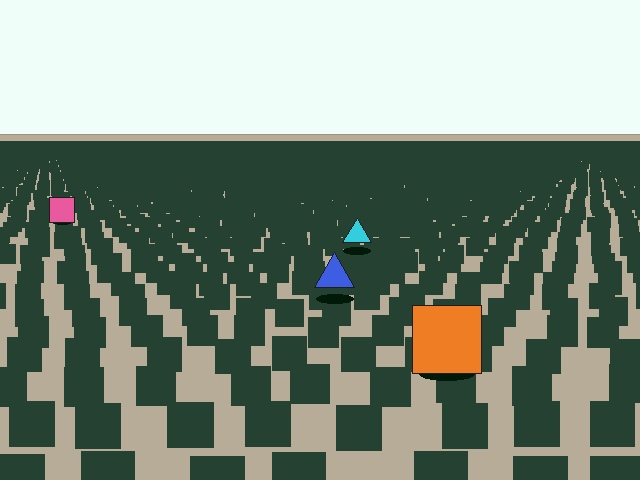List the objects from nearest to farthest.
From nearest to farthest: the orange square, the blue triangle, the cyan triangle, the pink square.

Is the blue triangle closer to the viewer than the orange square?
No. The orange square is closer — you can tell from the texture gradient: the ground texture is coarser near it.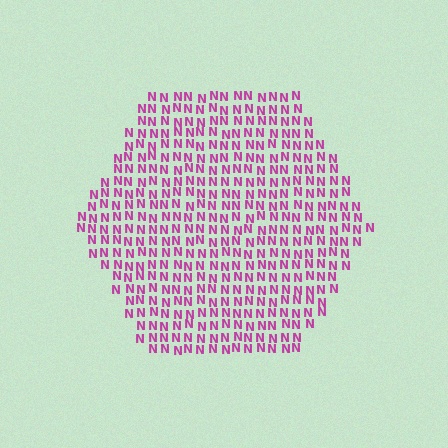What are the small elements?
The small elements are letter N's.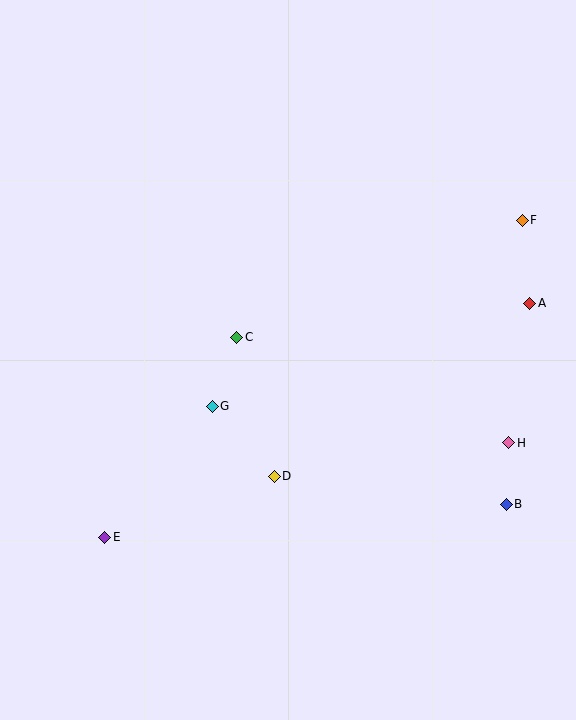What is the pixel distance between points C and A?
The distance between C and A is 295 pixels.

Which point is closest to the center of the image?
Point C at (237, 337) is closest to the center.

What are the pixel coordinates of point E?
Point E is at (105, 537).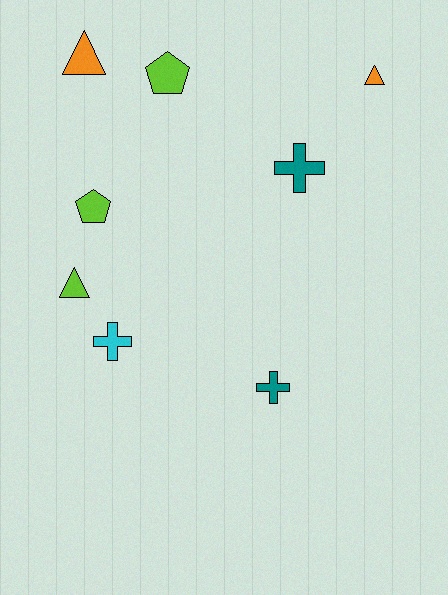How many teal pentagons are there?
There are no teal pentagons.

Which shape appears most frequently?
Cross, with 3 objects.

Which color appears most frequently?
Lime, with 3 objects.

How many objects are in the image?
There are 8 objects.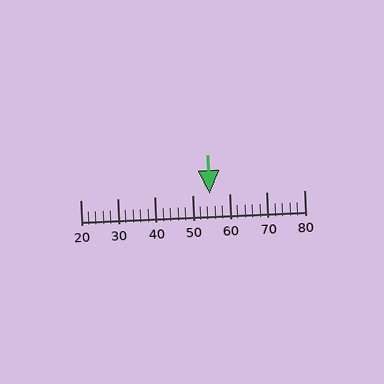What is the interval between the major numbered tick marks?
The major tick marks are spaced 10 units apart.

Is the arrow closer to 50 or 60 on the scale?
The arrow is closer to 50.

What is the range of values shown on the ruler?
The ruler shows values from 20 to 80.